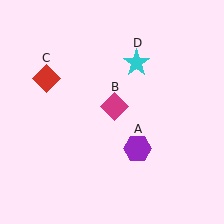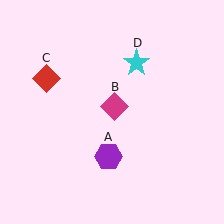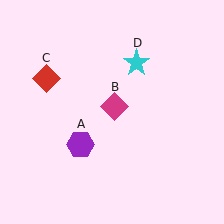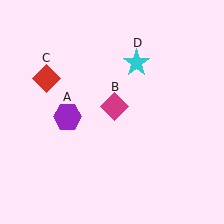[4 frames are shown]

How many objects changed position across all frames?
1 object changed position: purple hexagon (object A).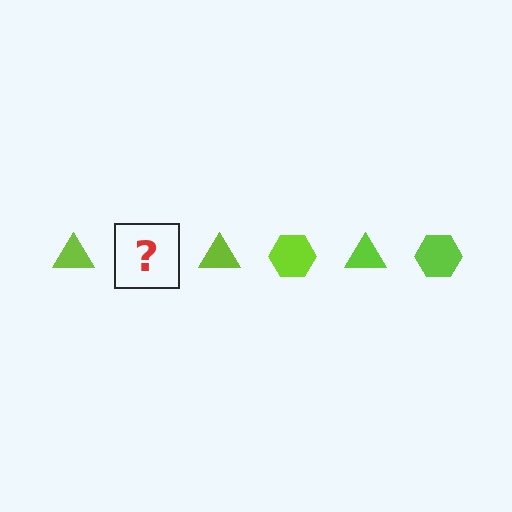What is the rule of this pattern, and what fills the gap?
The rule is that the pattern cycles through triangle, hexagon shapes in lime. The gap should be filled with a lime hexagon.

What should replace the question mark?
The question mark should be replaced with a lime hexagon.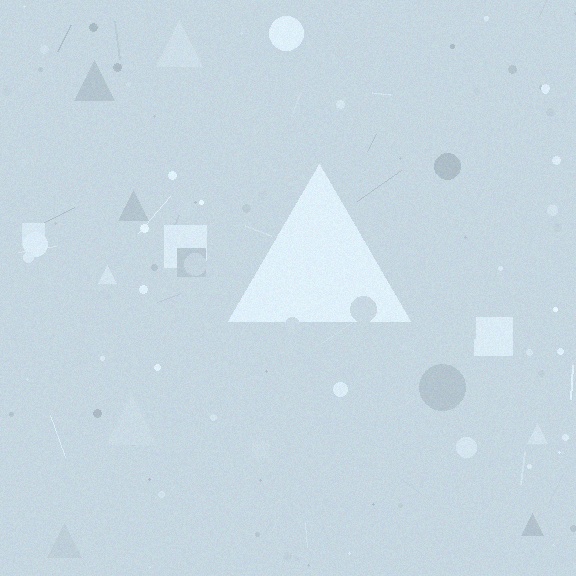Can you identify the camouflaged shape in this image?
The camouflaged shape is a triangle.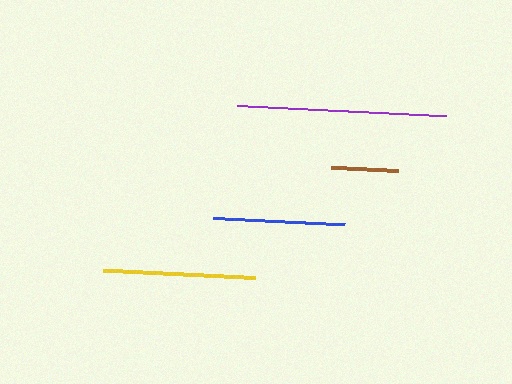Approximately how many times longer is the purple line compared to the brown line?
The purple line is approximately 3.1 times the length of the brown line.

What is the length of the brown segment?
The brown segment is approximately 67 pixels long.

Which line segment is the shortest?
The brown line is the shortest at approximately 67 pixels.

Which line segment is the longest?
The purple line is the longest at approximately 209 pixels.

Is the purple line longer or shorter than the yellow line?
The purple line is longer than the yellow line.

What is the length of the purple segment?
The purple segment is approximately 209 pixels long.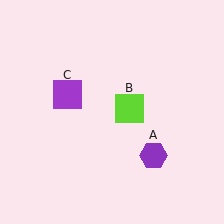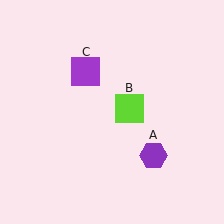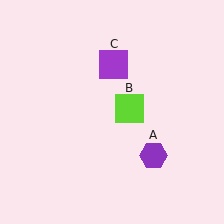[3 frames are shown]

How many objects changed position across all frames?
1 object changed position: purple square (object C).